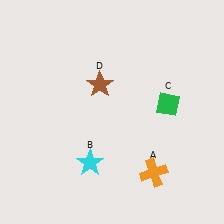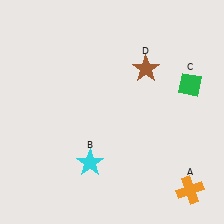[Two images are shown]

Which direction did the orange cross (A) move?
The orange cross (A) moved right.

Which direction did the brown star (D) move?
The brown star (D) moved right.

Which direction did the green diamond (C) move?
The green diamond (C) moved right.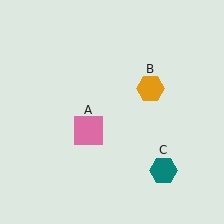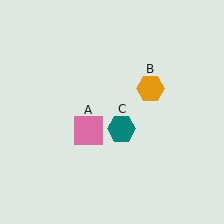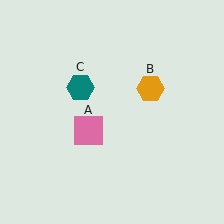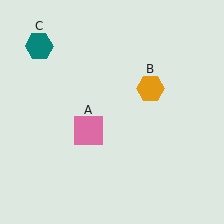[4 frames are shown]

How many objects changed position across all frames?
1 object changed position: teal hexagon (object C).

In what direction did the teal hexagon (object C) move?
The teal hexagon (object C) moved up and to the left.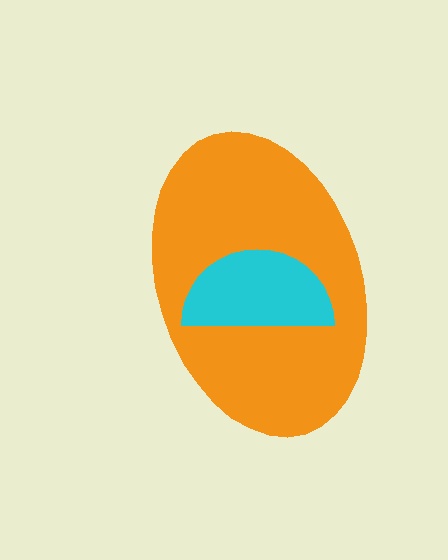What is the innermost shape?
The cyan semicircle.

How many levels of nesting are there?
2.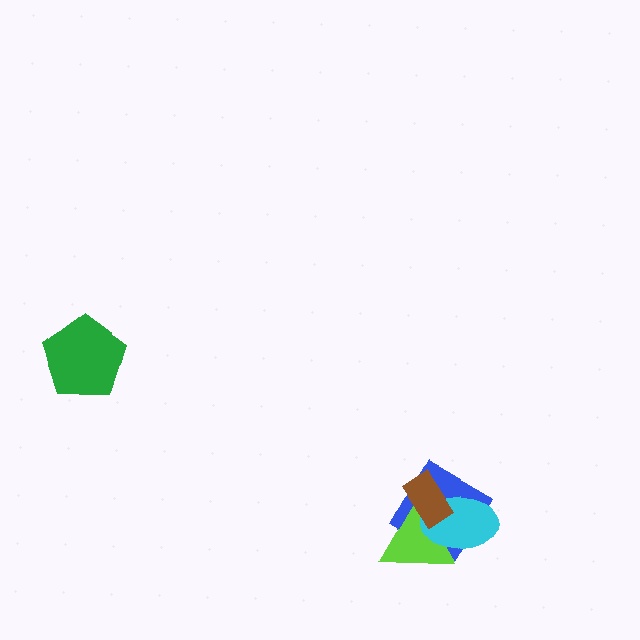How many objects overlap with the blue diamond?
3 objects overlap with the blue diamond.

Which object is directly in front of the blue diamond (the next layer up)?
The lime triangle is directly in front of the blue diamond.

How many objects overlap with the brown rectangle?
3 objects overlap with the brown rectangle.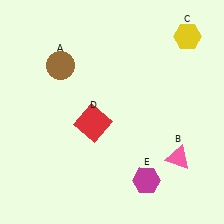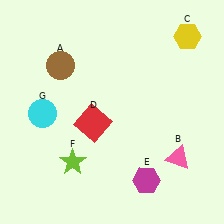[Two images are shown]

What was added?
A lime star (F), a cyan circle (G) were added in Image 2.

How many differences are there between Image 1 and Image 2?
There are 2 differences between the two images.